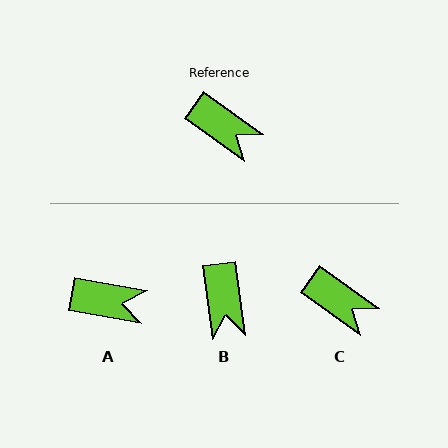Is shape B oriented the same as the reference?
No, it is off by about 47 degrees.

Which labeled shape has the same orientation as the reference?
C.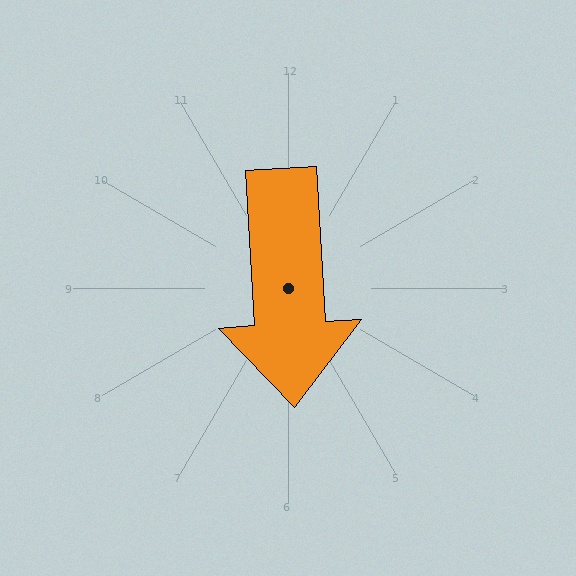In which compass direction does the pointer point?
South.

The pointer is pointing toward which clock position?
Roughly 6 o'clock.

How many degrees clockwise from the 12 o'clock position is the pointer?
Approximately 177 degrees.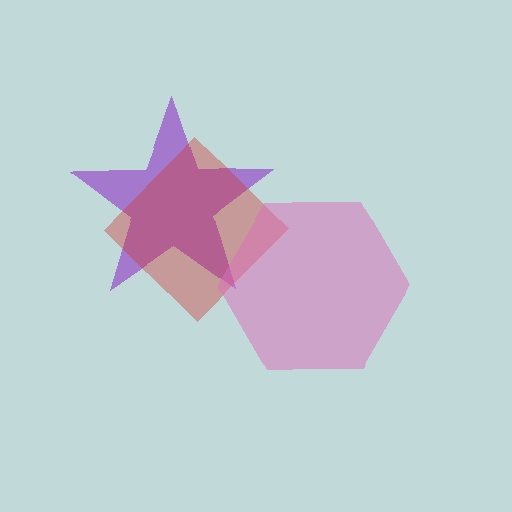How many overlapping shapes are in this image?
There are 3 overlapping shapes in the image.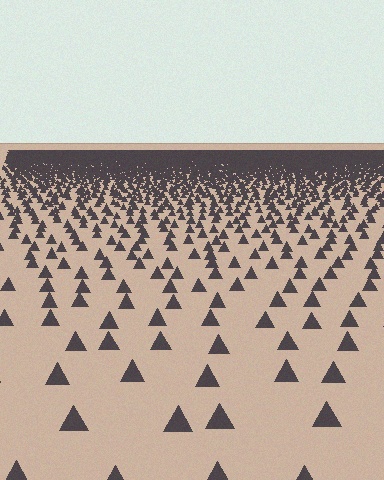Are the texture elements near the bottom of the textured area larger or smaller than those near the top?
Larger. Near the bottom, elements are closer to the viewer and appear at a bigger on-screen size.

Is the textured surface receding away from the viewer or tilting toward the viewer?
The surface is receding away from the viewer. Texture elements get smaller and denser toward the top.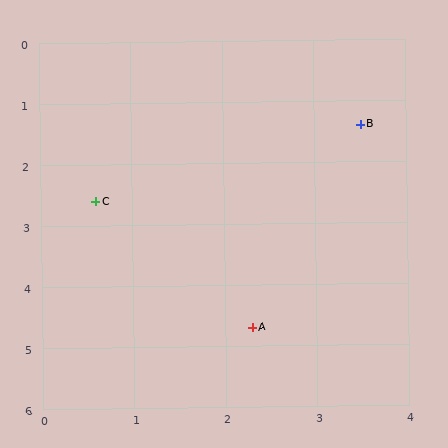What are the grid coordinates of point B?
Point B is at approximately (3.5, 1.4).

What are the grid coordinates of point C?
Point C is at approximately (0.6, 2.6).